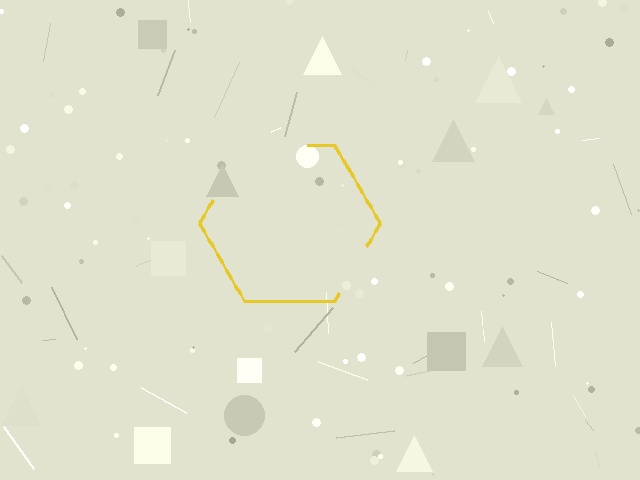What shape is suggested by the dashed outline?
The dashed outline suggests a hexagon.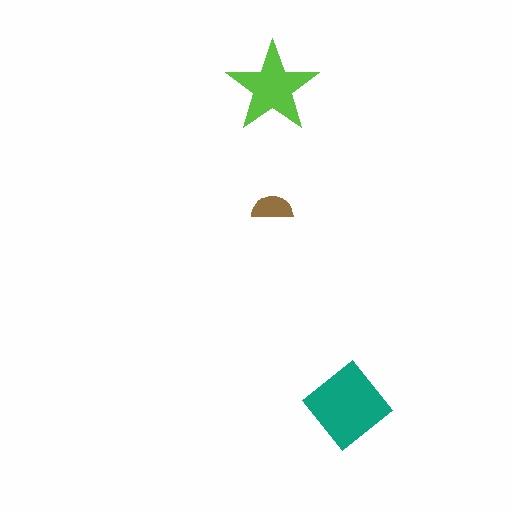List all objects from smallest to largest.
The brown semicircle, the lime star, the teal diamond.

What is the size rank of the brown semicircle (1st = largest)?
3rd.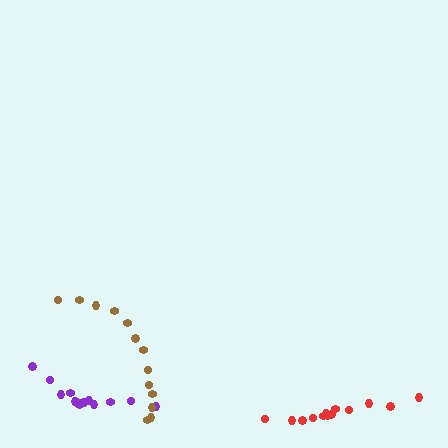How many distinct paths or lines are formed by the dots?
There are 3 distinct paths.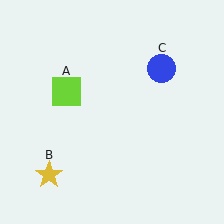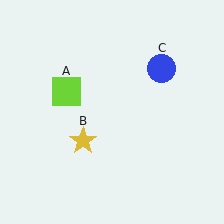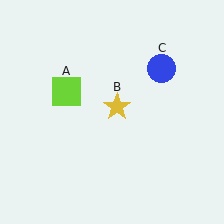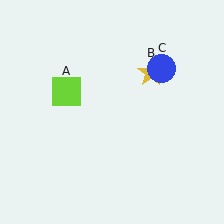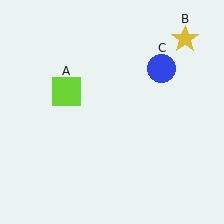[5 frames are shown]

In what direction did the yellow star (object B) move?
The yellow star (object B) moved up and to the right.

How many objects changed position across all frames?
1 object changed position: yellow star (object B).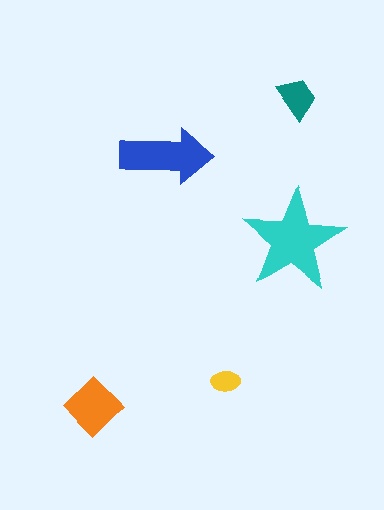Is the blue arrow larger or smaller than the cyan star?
Smaller.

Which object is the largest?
The cyan star.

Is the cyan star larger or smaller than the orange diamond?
Larger.